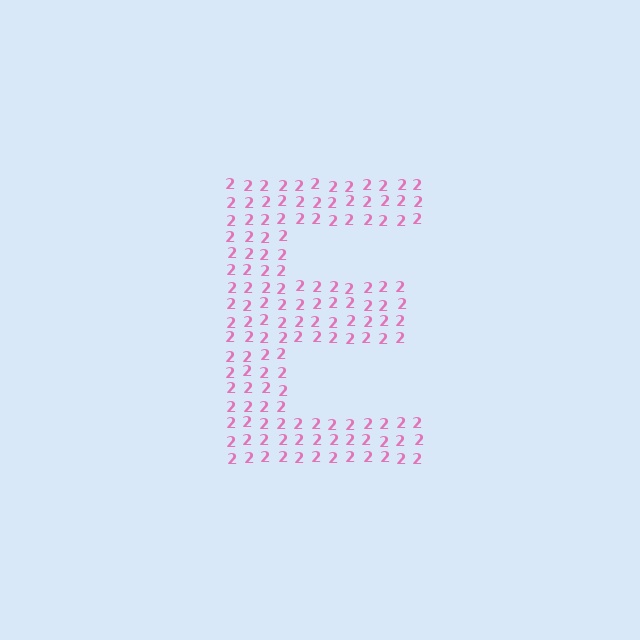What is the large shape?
The large shape is the letter E.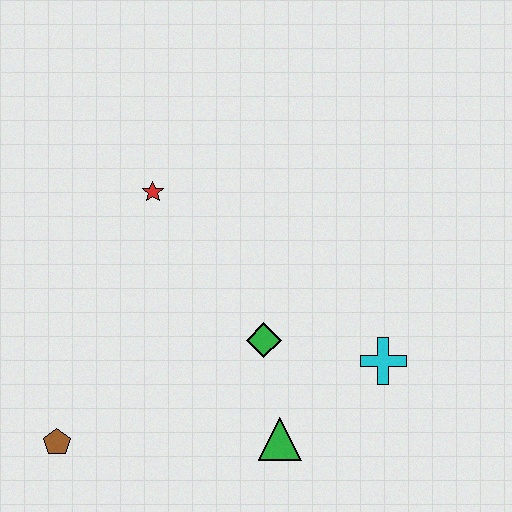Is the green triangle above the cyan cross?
No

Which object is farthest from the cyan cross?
The brown pentagon is farthest from the cyan cross.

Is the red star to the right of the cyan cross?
No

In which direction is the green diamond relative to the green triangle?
The green diamond is above the green triangle.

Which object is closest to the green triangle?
The green diamond is closest to the green triangle.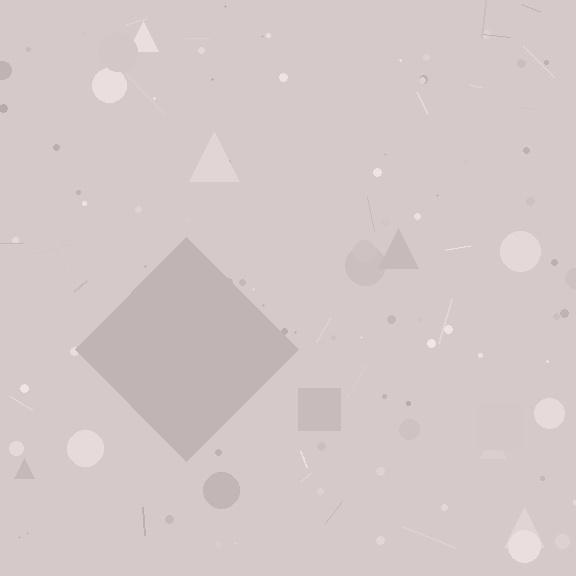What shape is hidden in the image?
A diamond is hidden in the image.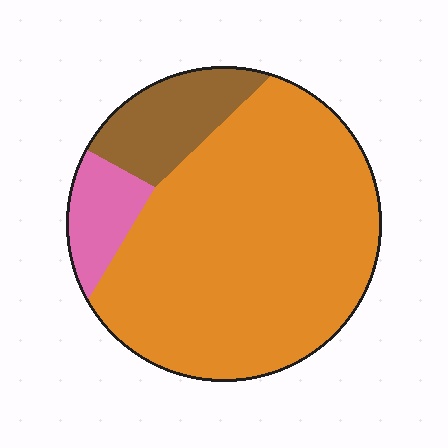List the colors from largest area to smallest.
From largest to smallest: orange, brown, pink.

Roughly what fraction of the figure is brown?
Brown takes up about one eighth (1/8) of the figure.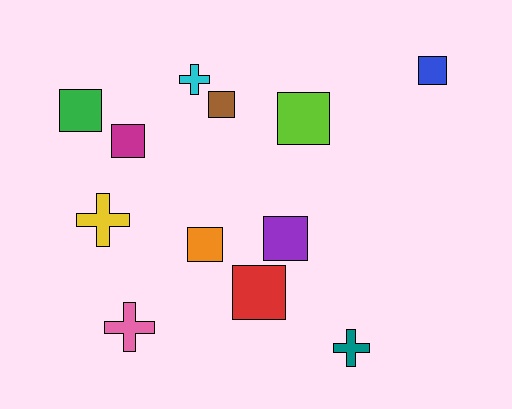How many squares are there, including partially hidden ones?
There are 8 squares.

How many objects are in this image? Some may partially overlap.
There are 12 objects.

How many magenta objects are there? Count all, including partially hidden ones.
There is 1 magenta object.